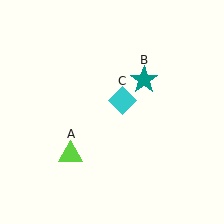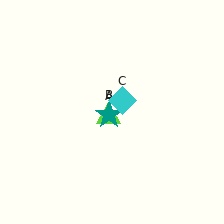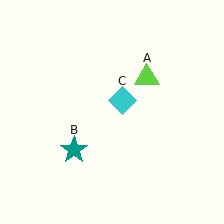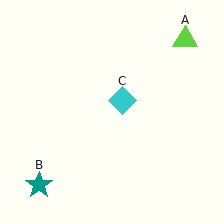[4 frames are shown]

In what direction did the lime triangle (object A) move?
The lime triangle (object A) moved up and to the right.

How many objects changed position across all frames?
2 objects changed position: lime triangle (object A), teal star (object B).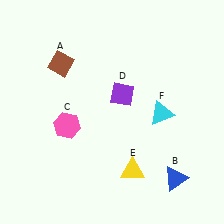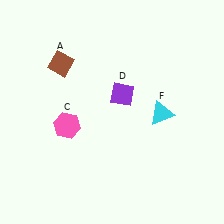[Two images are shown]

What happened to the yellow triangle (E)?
The yellow triangle (E) was removed in Image 2. It was in the bottom-right area of Image 1.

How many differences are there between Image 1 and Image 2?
There are 2 differences between the two images.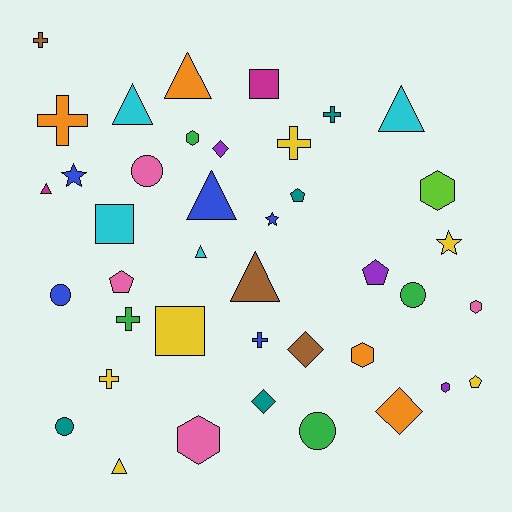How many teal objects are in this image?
There are 4 teal objects.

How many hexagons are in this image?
There are 6 hexagons.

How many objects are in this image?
There are 40 objects.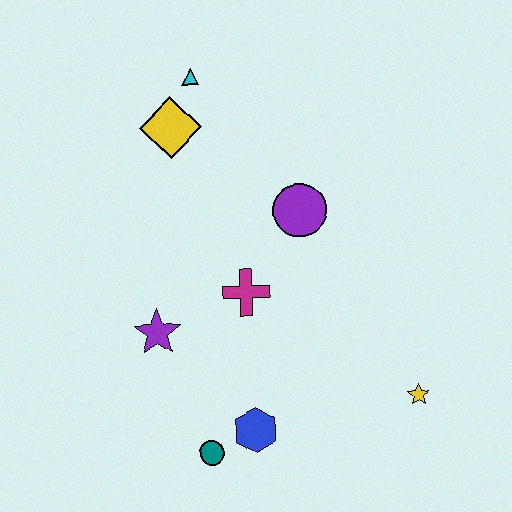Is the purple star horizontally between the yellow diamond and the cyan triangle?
No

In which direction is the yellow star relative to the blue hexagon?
The yellow star is to the right of the blue hexagon.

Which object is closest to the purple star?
The magenta cross is closest to the purple star.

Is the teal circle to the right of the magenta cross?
No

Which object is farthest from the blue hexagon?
The cyan triangle is farthest from the blue hexagon.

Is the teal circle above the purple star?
No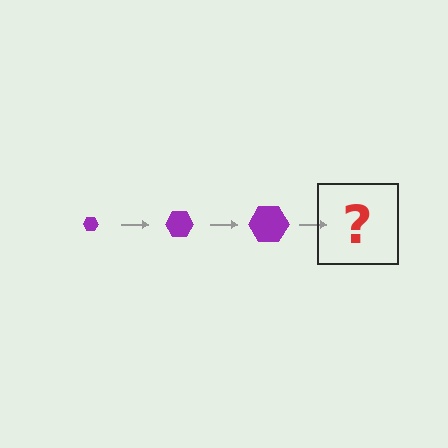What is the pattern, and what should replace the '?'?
The pattern is that the hexagon gets progressively larger each step. The '?' should be a purple hexagon, larger than the previous one.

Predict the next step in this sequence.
The next step is a purple hexagon, larger than the previous one.